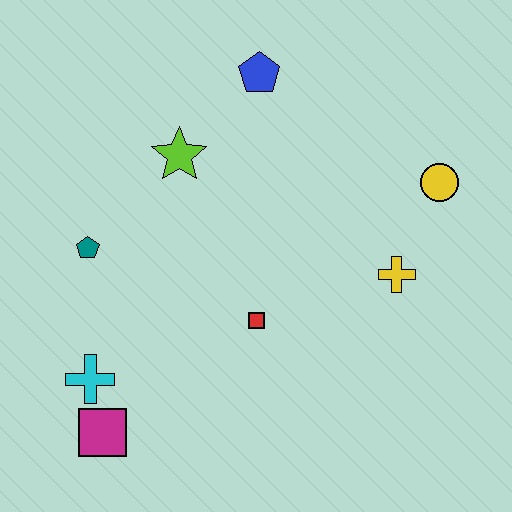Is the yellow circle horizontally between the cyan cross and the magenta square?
No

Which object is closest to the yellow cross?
The yellow circle is closest to the yellow cross.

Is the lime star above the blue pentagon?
No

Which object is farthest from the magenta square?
The yellow circle is farthest from the magenta square.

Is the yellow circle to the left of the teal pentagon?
No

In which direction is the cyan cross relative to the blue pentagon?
The cyan cross is below the blue pentagon.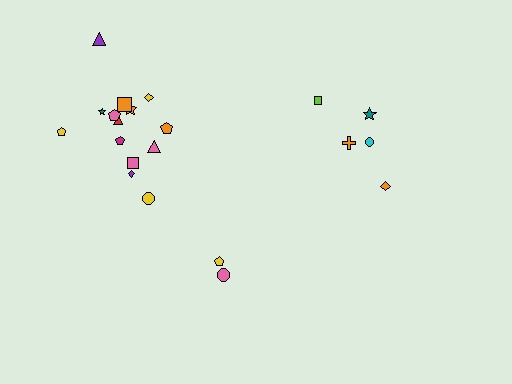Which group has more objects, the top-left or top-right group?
The top-left group.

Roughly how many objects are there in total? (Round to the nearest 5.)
Roughly 25 objects in total.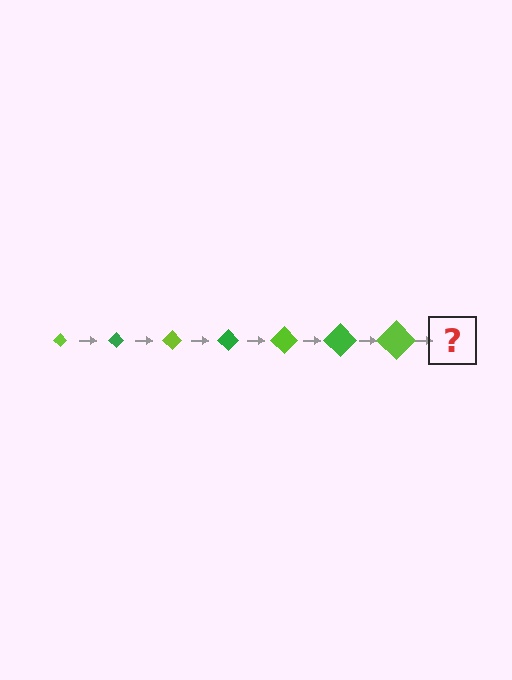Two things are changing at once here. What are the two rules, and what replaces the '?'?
The two rules are that the diamond grows larger each step and the color cycles through lime and green. The '?' should be a green diamond, larger than the previous one.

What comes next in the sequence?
The next element should be a green diamond, larger than the previous one.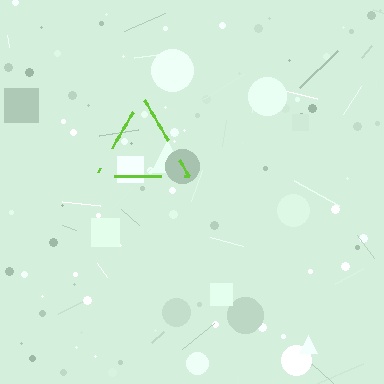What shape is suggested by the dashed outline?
The dashed outline suggests a triangle.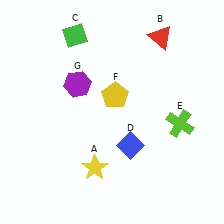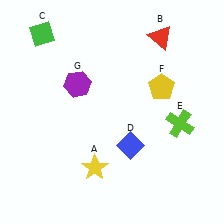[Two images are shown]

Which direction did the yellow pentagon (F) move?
The yellow pentagon (F) moved right.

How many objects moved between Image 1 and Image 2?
2 objects moved between the two images.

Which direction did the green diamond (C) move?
The green diamond (C) moved left.